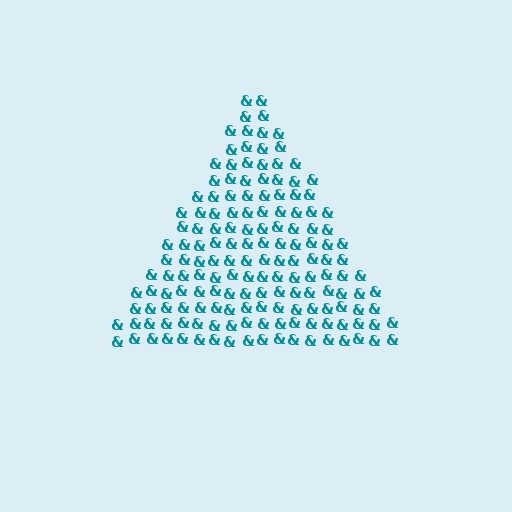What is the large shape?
The large shape is a triangle.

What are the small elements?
The small elements are ampersands.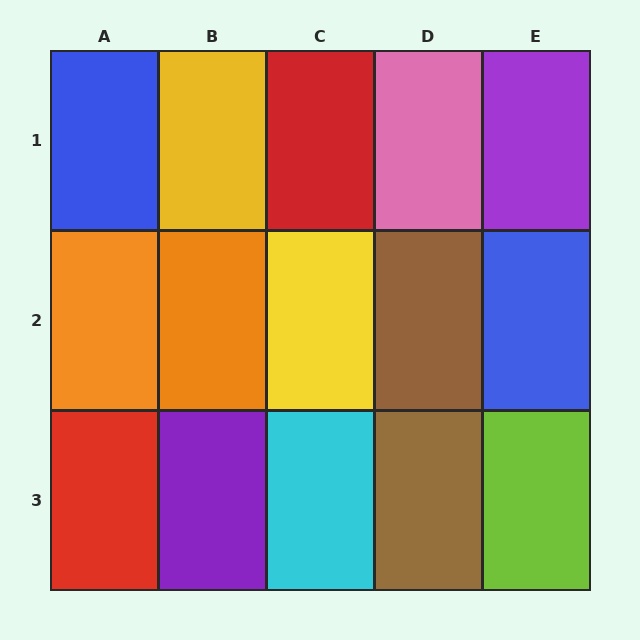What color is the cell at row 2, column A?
Orange.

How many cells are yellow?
2 cells are yellow.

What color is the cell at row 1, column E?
Purple.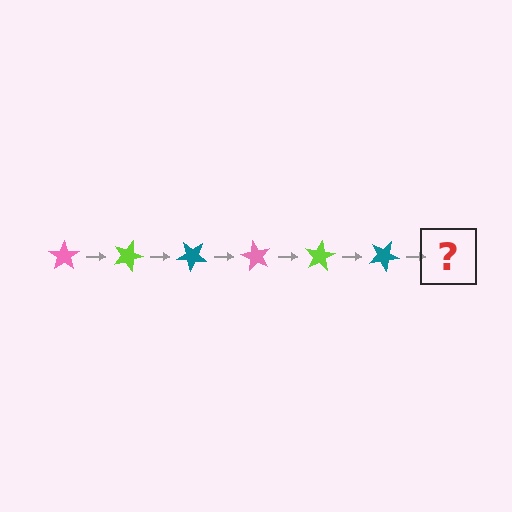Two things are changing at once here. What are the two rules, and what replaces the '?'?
The two rules are that it rotates 20 degrees each step and the color cycles through pink, lime, and teal. The '?' should be a pink star, rotated 120 degrees from the start.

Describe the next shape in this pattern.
It should be a pink star, rotated 120 degrees from the start.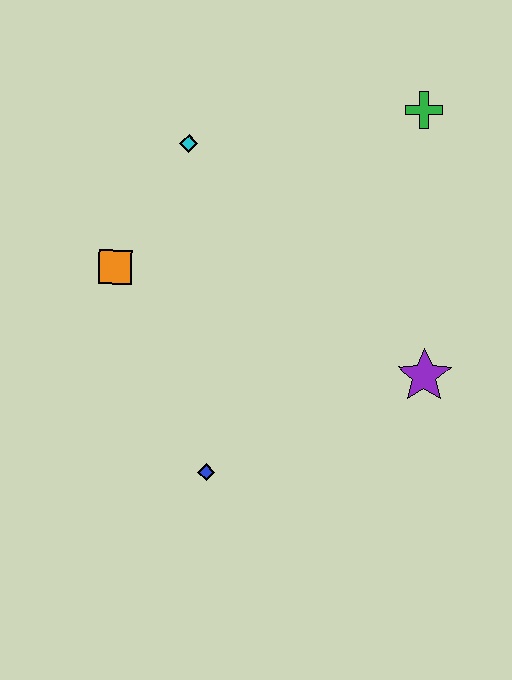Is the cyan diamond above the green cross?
No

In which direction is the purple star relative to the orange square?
The purple star is to the right of the orange square.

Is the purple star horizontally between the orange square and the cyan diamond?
No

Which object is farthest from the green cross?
The blue diamond is farthest from the green cross.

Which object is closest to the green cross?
The cyan diamond is closest to the green cross.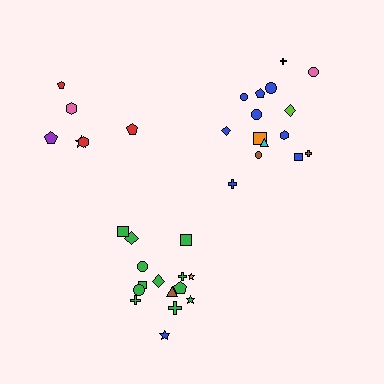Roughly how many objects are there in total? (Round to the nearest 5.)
Roughly 35 objects in total.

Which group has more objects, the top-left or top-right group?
The top-right group.